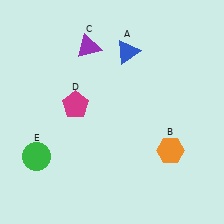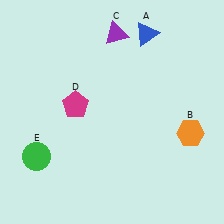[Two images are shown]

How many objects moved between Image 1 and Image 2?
3 objects moved between the two images.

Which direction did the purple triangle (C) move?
The purple triangle (C) moved right.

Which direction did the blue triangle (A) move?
The blue triangle (A) moved right.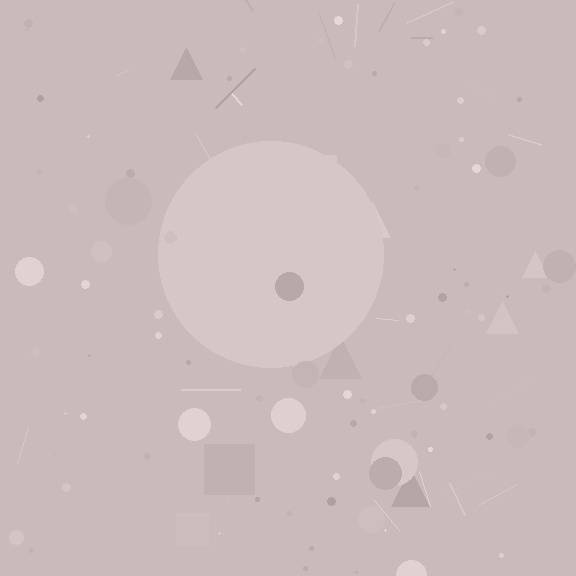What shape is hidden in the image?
A circle is hidden in the image.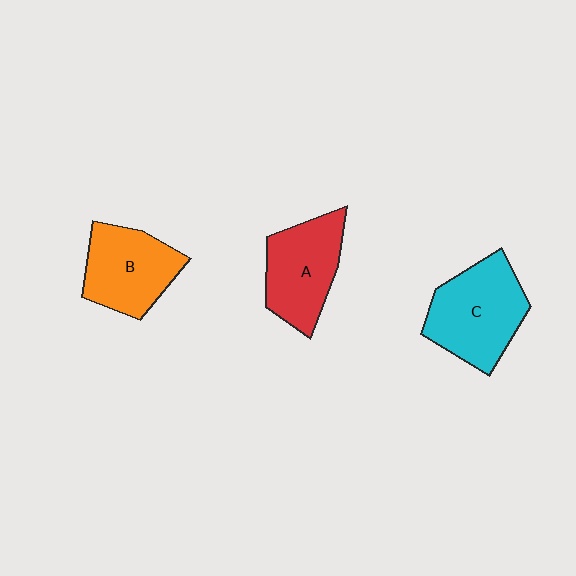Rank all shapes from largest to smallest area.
From largest to smallest: C (cyan), A (red), B (orange).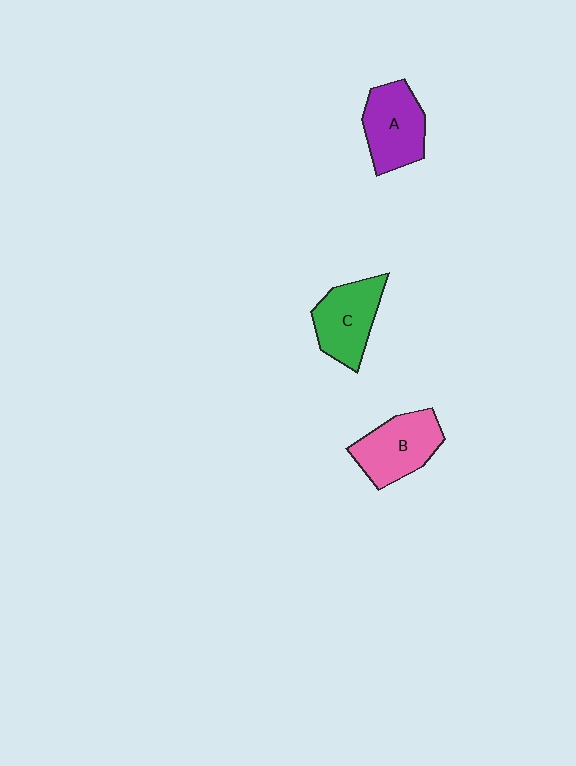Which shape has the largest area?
Shape B (pink).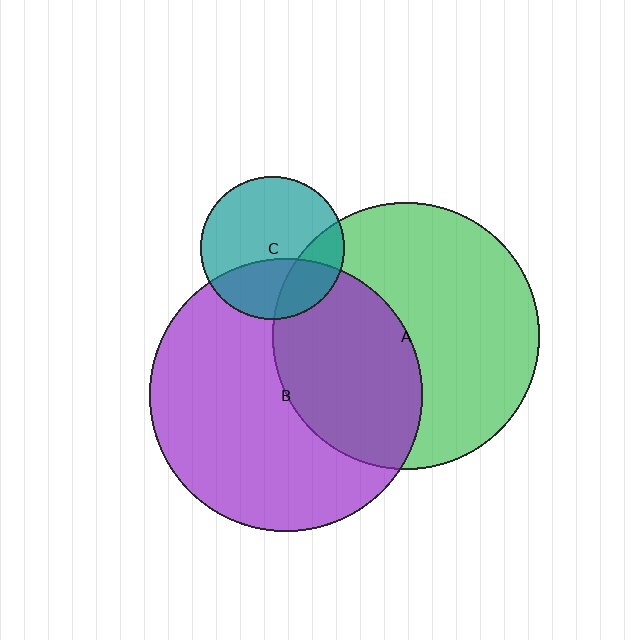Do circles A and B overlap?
Yes.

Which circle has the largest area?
Circle B (purple).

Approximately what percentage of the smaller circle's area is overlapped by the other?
Approximately 40%.